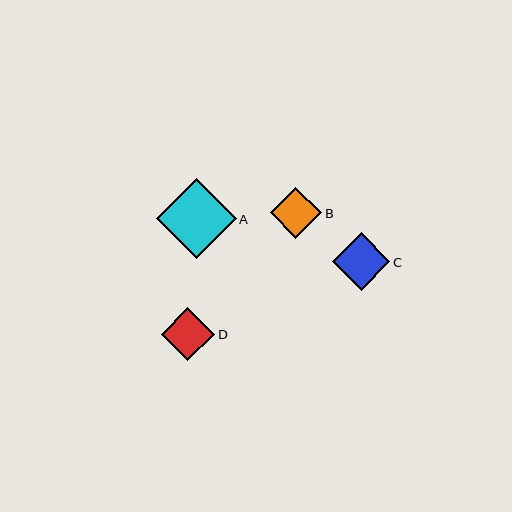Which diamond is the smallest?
Diamond B is the smallest with a size of approximately 51 pixels.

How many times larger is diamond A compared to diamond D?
Diamond A is approximately 1.5 times the size of diamond D.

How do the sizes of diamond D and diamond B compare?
Diamond D and diamond B are approximately the same size.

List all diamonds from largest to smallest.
From largest to smallest: A, C, D, B.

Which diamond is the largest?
Diamond A is the largest with a size of approximately 80 pixels.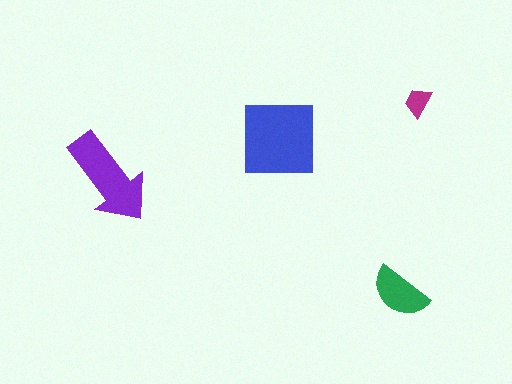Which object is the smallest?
The magenta trapezoid.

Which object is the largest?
The blue square.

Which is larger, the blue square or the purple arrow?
The blue square.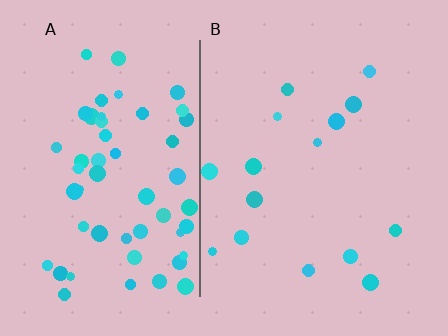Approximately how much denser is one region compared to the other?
Approximately 3.7× — region A over region B.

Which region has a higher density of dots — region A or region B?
A (the left).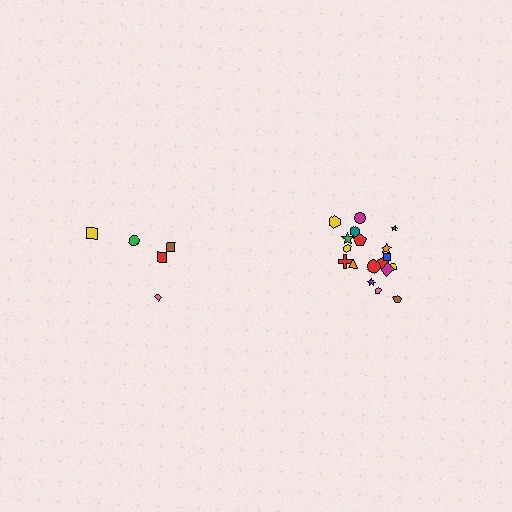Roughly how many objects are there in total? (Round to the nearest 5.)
Roughly 25 objects in total.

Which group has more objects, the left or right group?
The right group.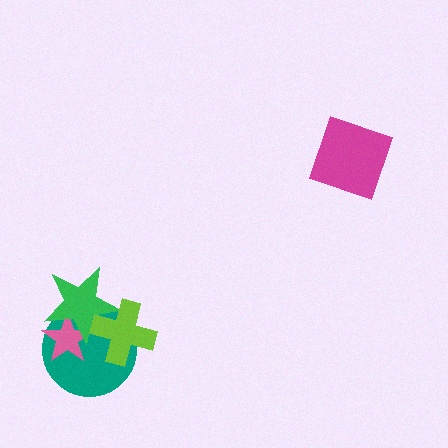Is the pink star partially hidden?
Yes, it is partially covered by another shape.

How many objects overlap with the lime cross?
2 objects overlap with the lime cross.